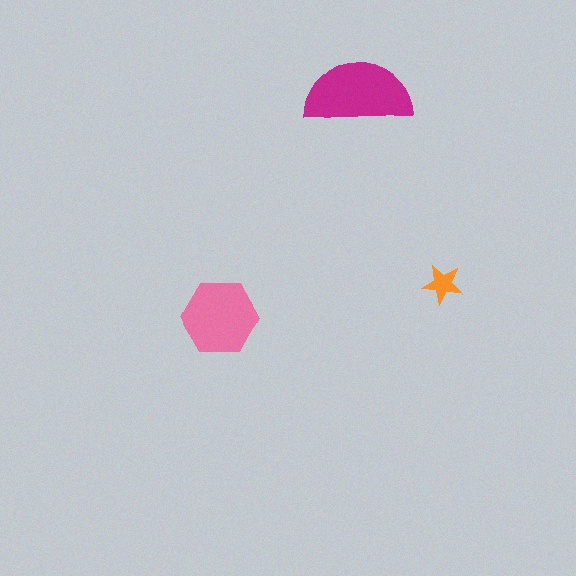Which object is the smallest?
The orange star.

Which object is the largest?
The magenta semicircle.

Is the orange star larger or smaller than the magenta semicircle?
Smaller.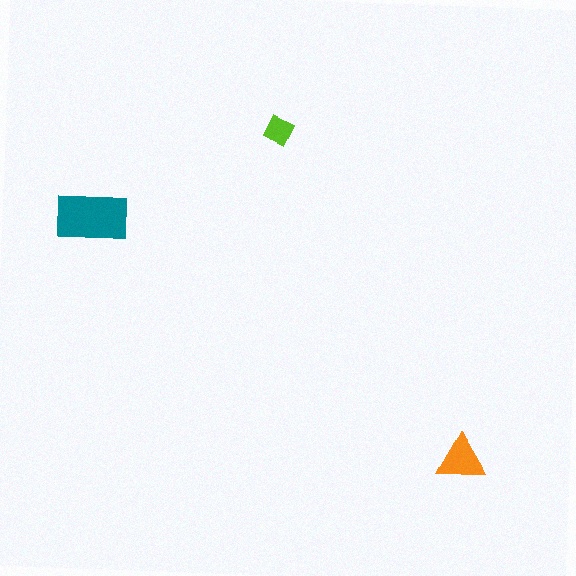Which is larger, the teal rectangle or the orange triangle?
The teal rectangle.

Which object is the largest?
The teal rectangle.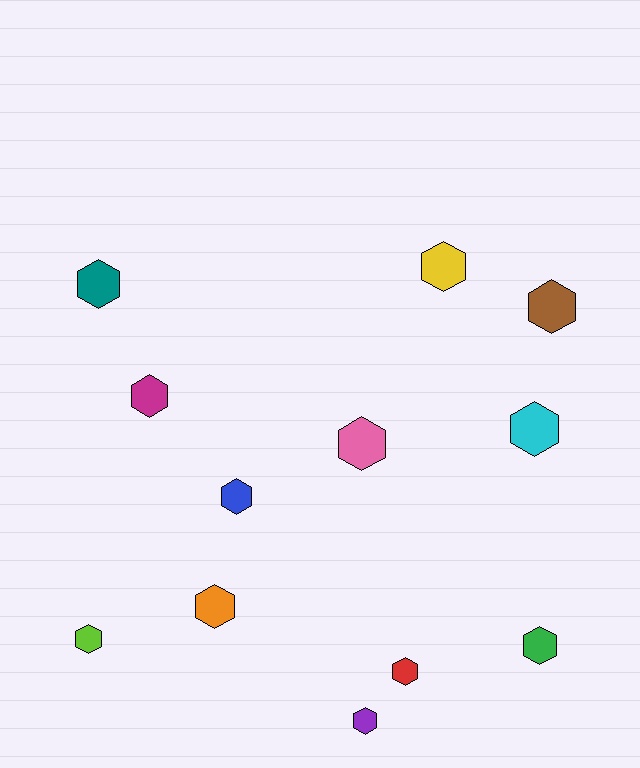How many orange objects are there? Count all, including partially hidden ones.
There is 1 orange object.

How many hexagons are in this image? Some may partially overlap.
There are 12 hexagons.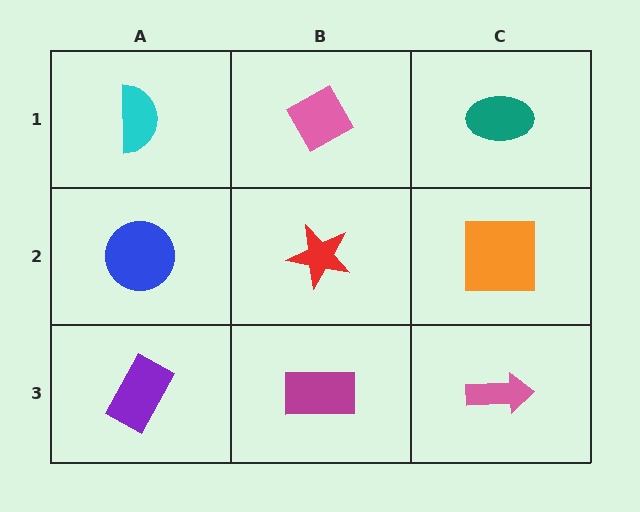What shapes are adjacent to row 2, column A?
A cyan semicircle (row 1, column A), a purple rectangle (row 3, column A), a red star (row 2, column B).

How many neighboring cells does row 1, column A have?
2.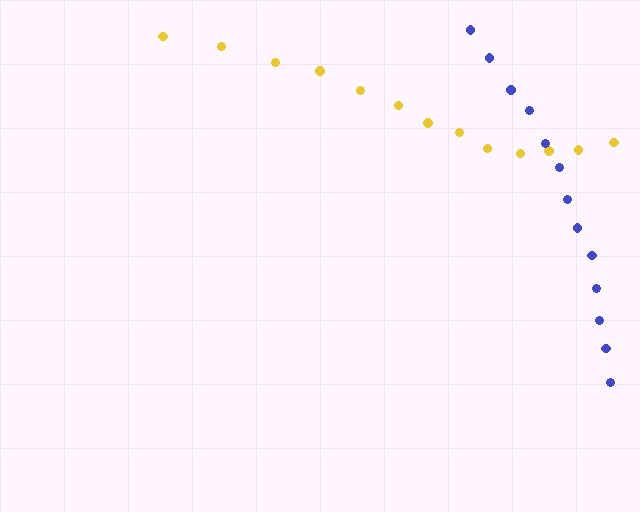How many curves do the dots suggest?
There are 2 distinct paths.